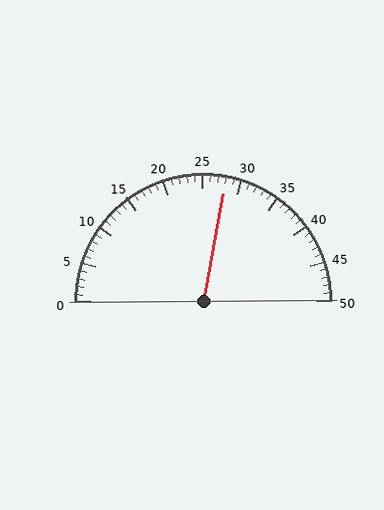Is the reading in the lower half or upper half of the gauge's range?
The reading is in the upper half of the range (0 to 50).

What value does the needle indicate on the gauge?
The needle indicates approximately 28.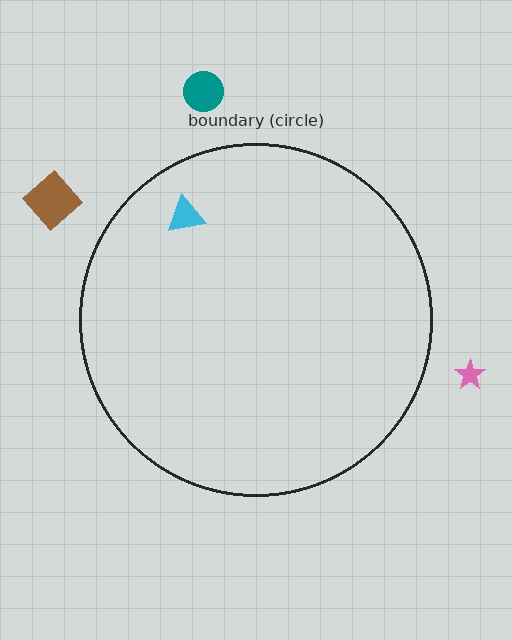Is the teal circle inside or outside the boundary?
Outside.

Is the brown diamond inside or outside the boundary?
Outside.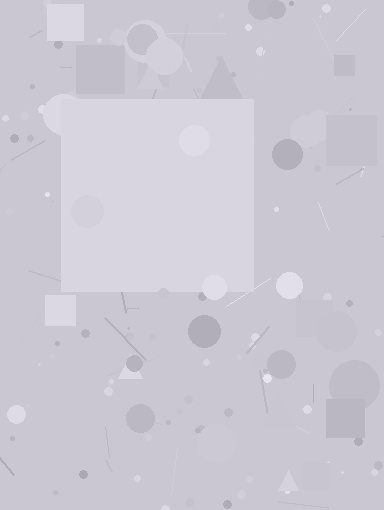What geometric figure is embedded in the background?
A square is embedded in the background.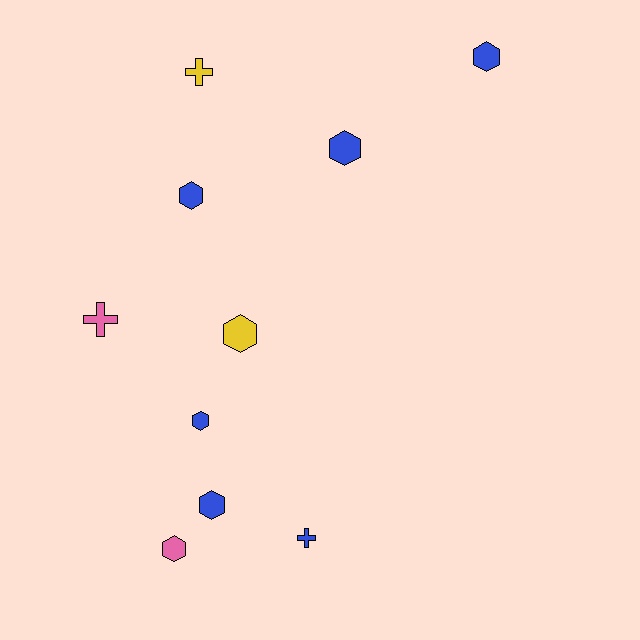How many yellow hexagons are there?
There is 1 yellow hexagon.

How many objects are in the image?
There are 10 objects.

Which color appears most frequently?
Blue, with 6 objects.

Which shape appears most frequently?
Hexagon, with 7 objects.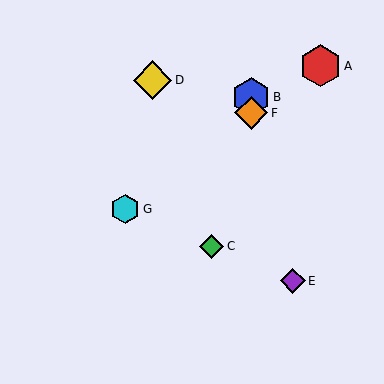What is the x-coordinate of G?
Object G is at x≈125.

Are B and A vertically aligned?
No, B is at x≈251 and A is at x≈320.